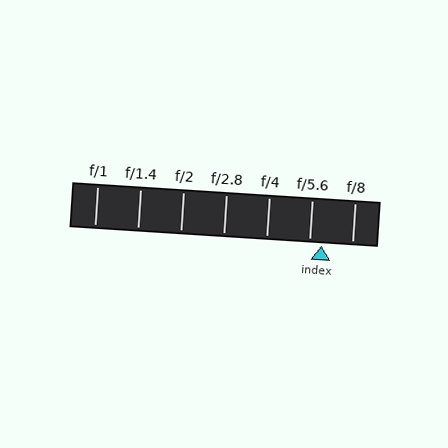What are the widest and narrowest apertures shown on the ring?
The widest aperture shown is f/1 and the narrowest is f/8.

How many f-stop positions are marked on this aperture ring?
There are 7 f-stop positions marked.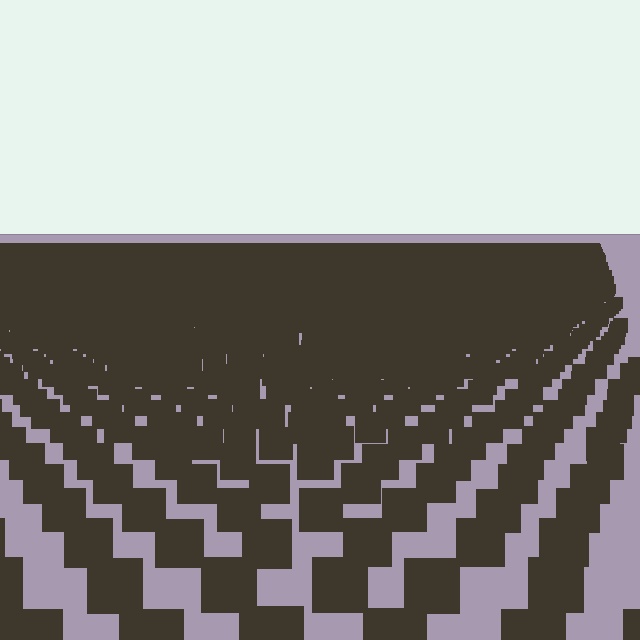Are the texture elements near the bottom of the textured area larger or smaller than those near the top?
Larger. Near the bottom, elements are closer to the viewer and appear at a bigger on-screen size.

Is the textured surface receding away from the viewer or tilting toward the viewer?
The surface is receding away from the viewer. Texture elements get smaller and denser toward the top.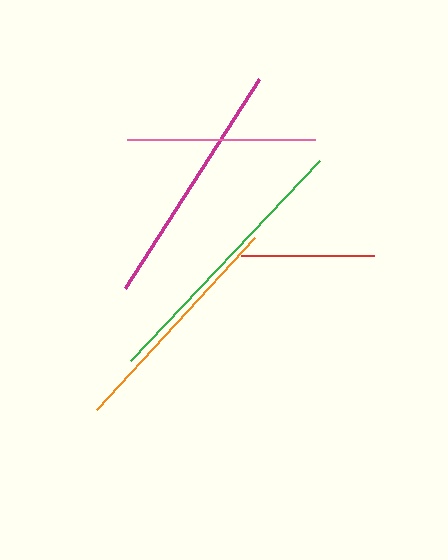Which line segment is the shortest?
The red line is the shortest at approximately 133 pixels.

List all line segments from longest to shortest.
From longest to shortest: green, magenta, orange, pink, red.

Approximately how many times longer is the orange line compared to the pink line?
The orange line is approximately 1.2 times the length of the pink line.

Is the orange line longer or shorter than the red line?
The orange line is longer than the red line.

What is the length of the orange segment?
The orange segment is approximately 233 pixels long.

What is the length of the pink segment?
The pink segment is approximately 188 pixels long.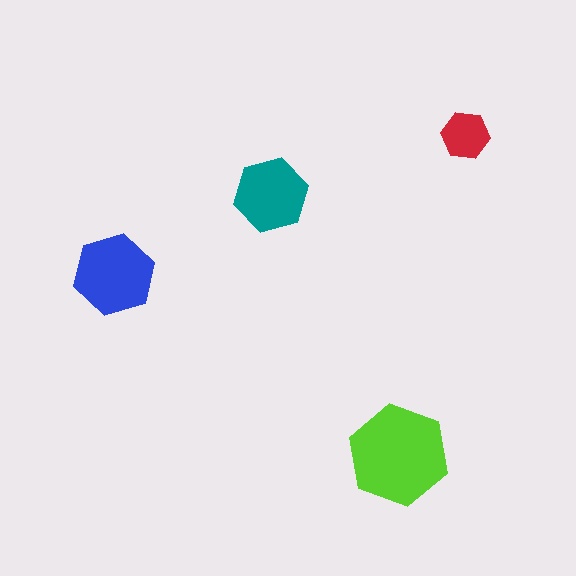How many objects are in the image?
There are 4 objects in the image.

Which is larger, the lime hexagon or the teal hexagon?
The lime one.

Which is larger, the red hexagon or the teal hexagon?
The teal one.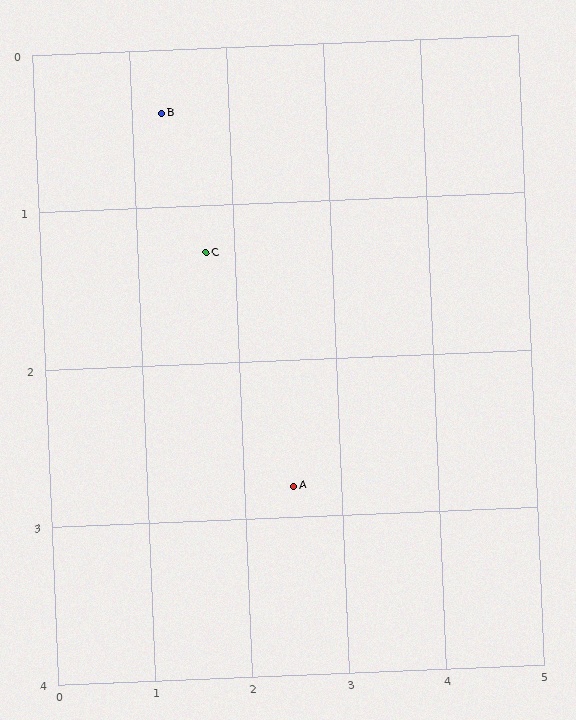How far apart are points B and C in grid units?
Points B and C are about 1.0 grid units apart.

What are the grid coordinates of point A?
Point A is at approximately (2.5, 2.8).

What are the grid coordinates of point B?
Point B is at approximately (1.3, 0.4).